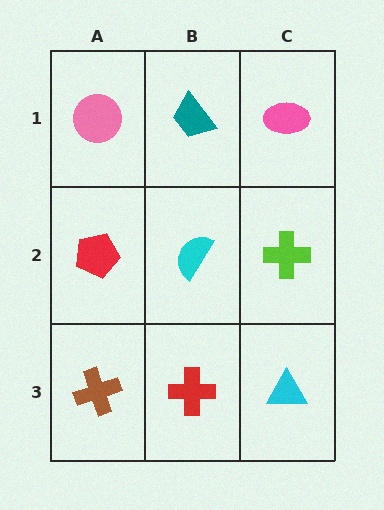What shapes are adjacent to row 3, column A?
A red pentagon (row 2, column A), a red cross (row 3, column B).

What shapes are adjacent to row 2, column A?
A pink circle (row 1, column A), a brown cross (row 3, column A), a cyan semicircle (row 2, column B).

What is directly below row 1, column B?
A cyan semicircle.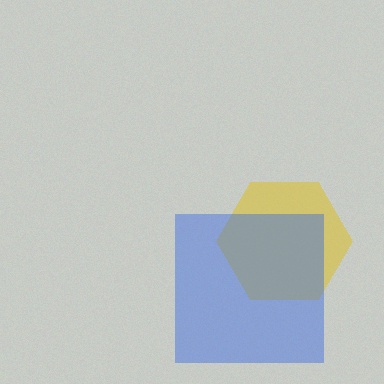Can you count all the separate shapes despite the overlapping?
Yes, there are 2 separate shapes.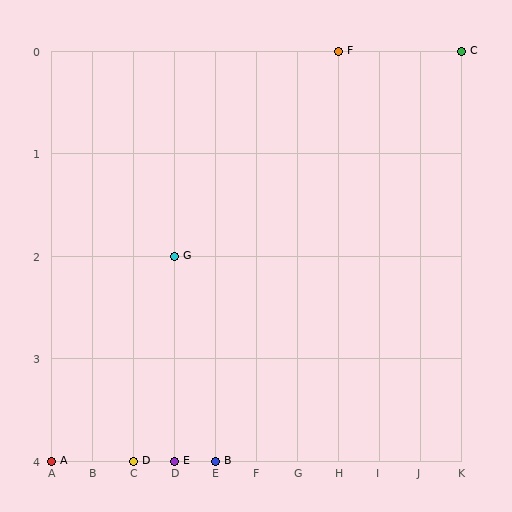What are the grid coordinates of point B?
Point B is at grid coordinates (E, 4).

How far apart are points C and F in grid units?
Points C and F are 3 columns apart.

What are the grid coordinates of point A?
Point A is at grid coordinates (A, 4).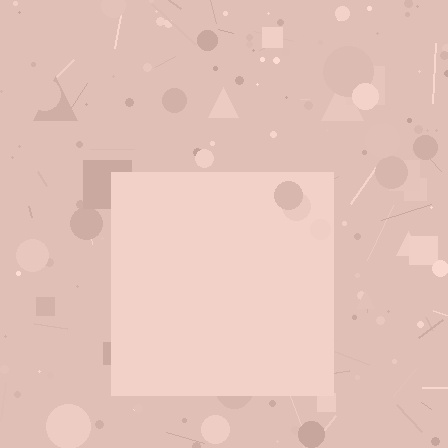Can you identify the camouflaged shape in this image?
The camouflaged shape is a square.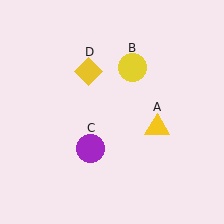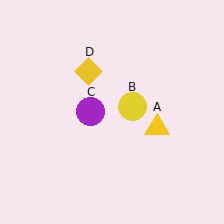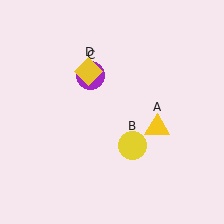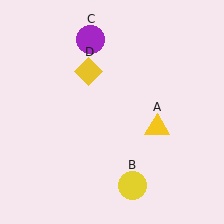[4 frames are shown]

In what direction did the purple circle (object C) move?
The purple circle (object C) moved up.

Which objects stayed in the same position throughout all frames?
Yellow triangle (object A) and yellow diamond (object D) remained stationary.